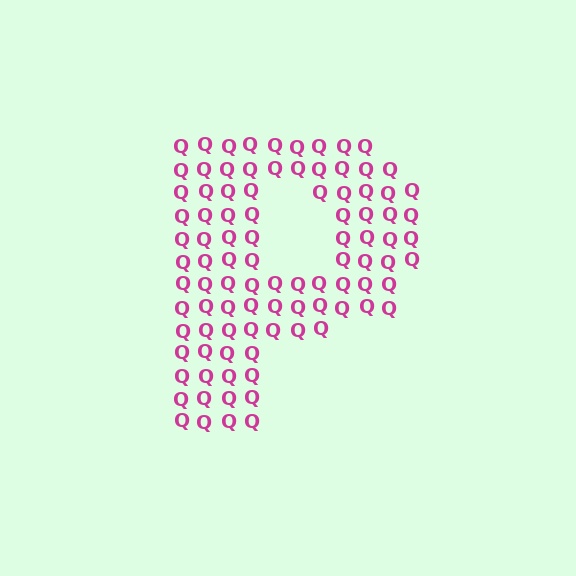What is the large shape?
The large shape is the letter P.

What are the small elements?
The small elements are letter Q's.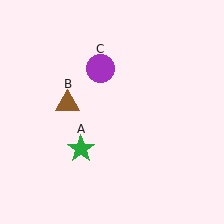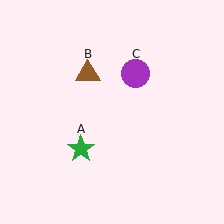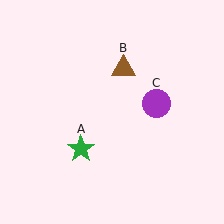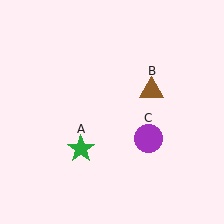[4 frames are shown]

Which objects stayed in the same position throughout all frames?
Green star (object A) remained stationary.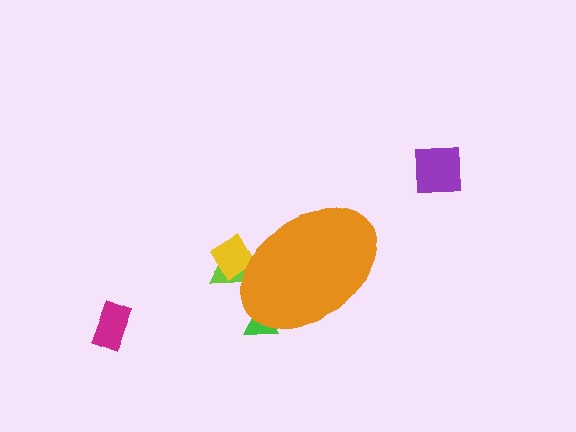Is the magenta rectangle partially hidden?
No, the magenta rectangle is fully visible.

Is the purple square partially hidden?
No, the purple square is fully visible.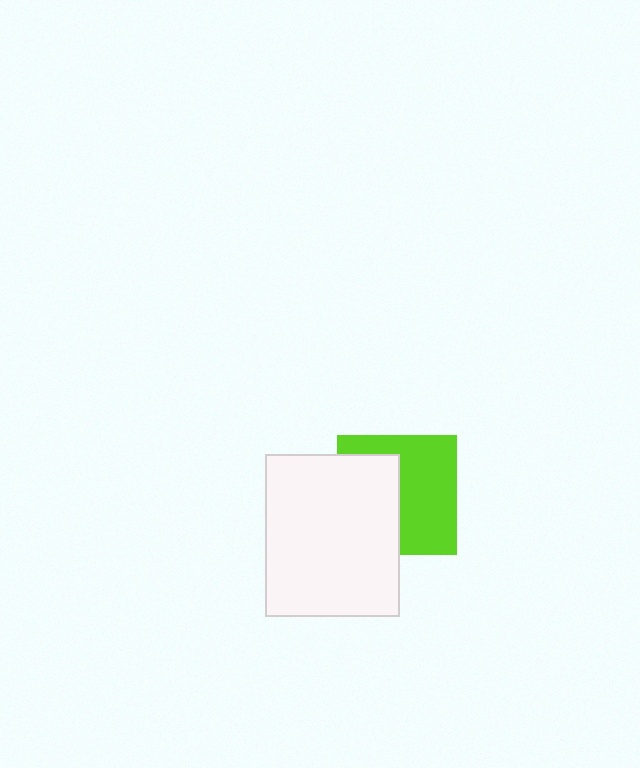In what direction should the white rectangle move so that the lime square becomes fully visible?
The white rectangle should move left. That is the shortest direction to clear the overlap and leave the lime square fully visible.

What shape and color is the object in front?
The object in front is a white rectangle.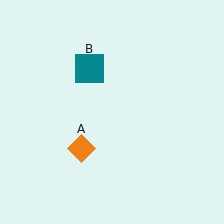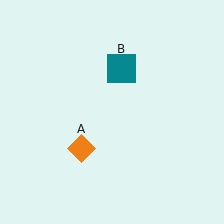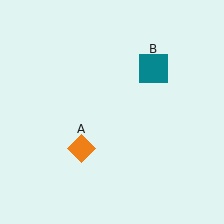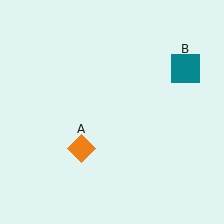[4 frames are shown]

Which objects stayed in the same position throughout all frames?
Orange diamond (object A) remained stationary.